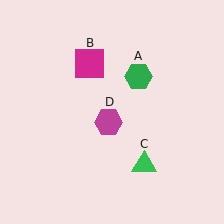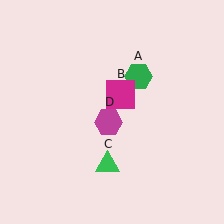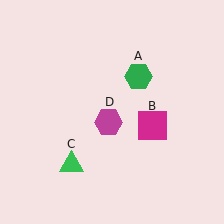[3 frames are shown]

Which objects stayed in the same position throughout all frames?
Green hexagon (object A) and magenta hexagon (object D) remained stationary.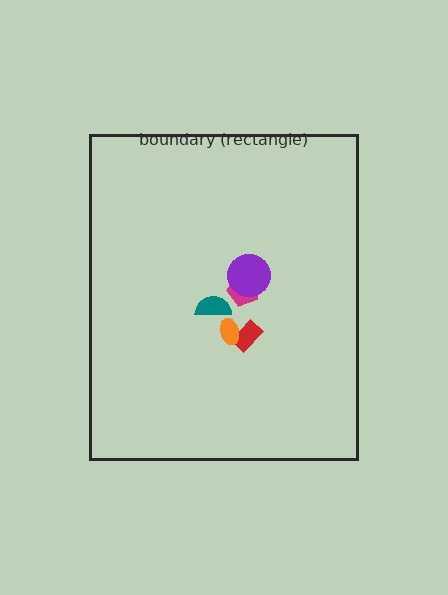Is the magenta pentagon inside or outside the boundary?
Inside.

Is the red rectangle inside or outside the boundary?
Inside.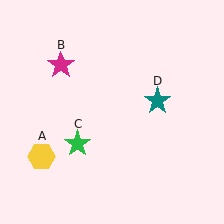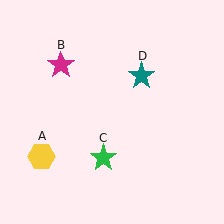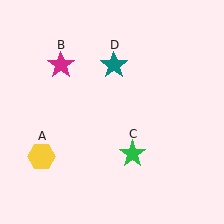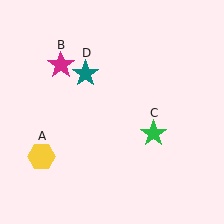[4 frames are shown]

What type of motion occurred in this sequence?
The green star (object C), teal star (object D) rotated counterclockwise around the center of the scene.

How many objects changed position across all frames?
2 objects changed position: green star (object C), teal star (object D).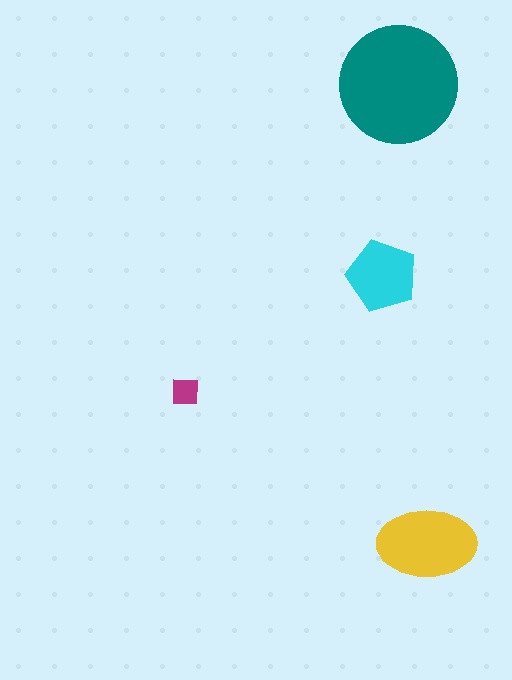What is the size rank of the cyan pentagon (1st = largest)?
3rd.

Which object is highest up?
The teal circle is topmost.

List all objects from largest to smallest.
The teal circle, the yellow ellipse, the cyan pentagon, the magenta square.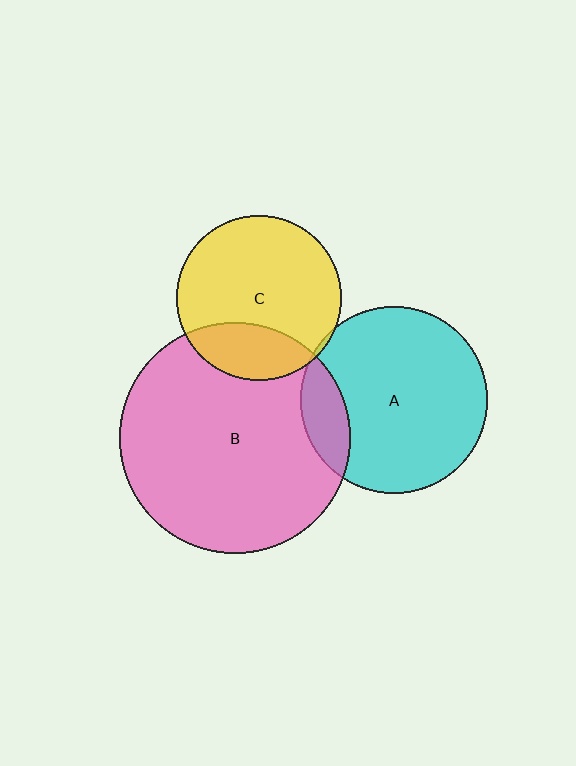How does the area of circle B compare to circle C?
Approximately 2.0 times.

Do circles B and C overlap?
Yes.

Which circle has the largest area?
Circle B (pink).